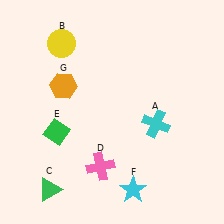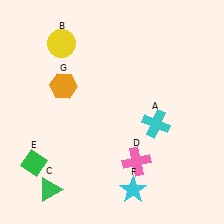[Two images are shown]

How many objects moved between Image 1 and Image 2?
2 objects moved between the two images.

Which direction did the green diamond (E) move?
The green diamond (E) moved down.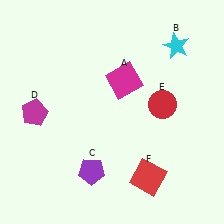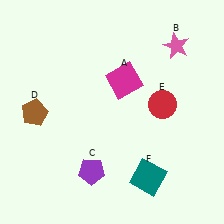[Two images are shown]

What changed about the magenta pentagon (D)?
In Image 1, D is magenta. In Image 2, it changed to brown.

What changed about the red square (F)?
In Image 1, F is red. In Image 2, it changed to teal.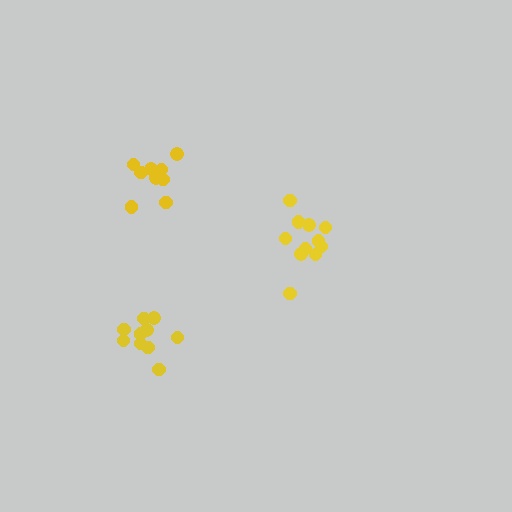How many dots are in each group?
Group 1: 9 dots, Group 2: 10 dots, Group 3: 11 dots (30 total).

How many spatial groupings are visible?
There are 3 spatial groupings.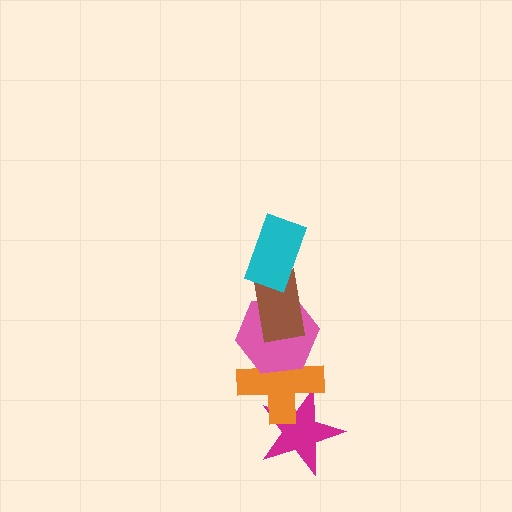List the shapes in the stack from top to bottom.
From top to bottom: the cyan rectangle, the brown rectangle, the pink hexagon, the orange cross, the magenta star.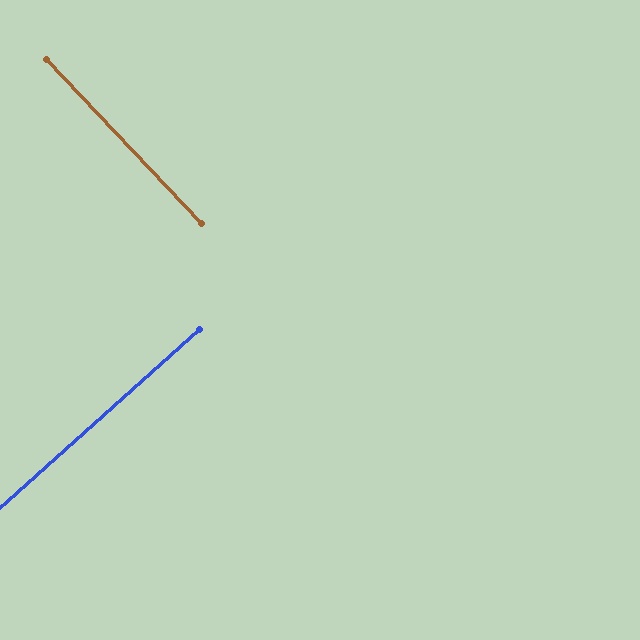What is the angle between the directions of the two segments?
Approximately 88 degrees.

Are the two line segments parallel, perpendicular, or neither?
Perpendicular — they meet at approximately 88°.